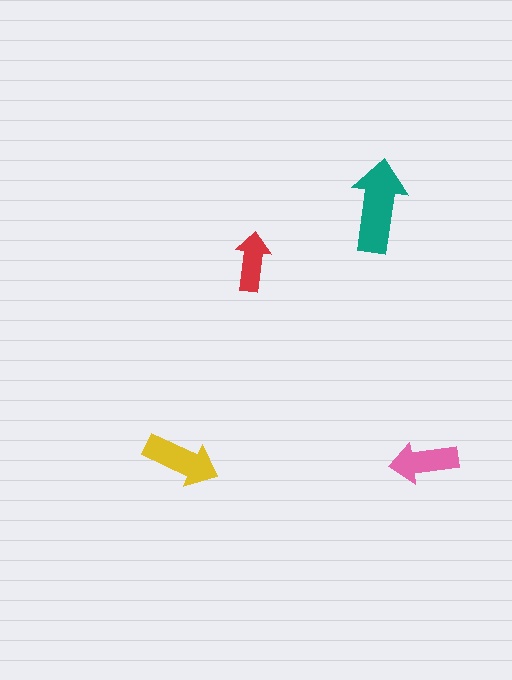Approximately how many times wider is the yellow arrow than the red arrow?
About 1.5 times wider.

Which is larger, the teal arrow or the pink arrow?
The teal one.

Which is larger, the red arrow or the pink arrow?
The pink one.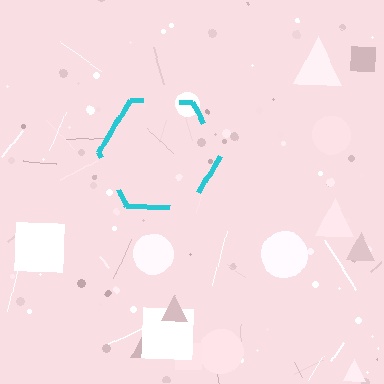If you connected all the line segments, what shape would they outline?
They would outline a hexagon.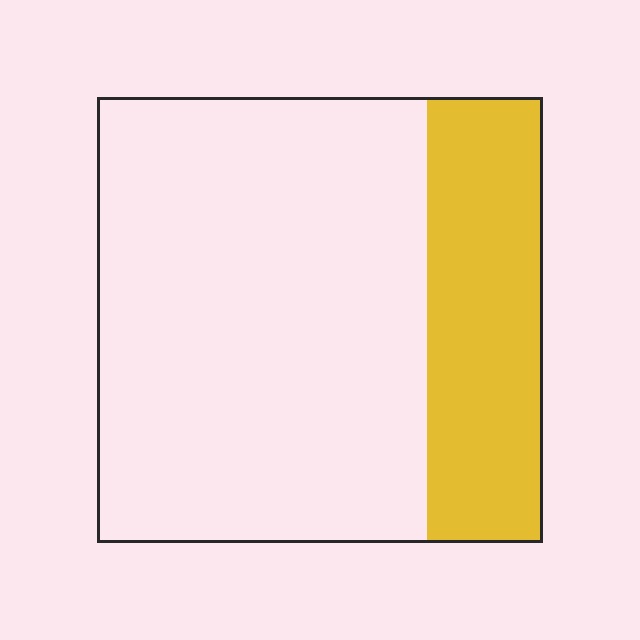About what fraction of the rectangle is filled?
About one quarter (1/4).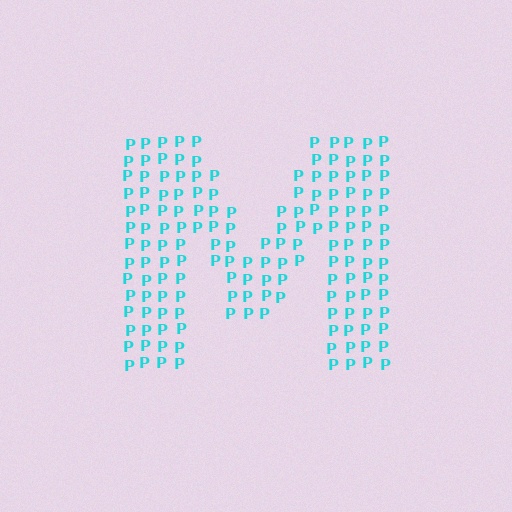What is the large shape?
The large shape is the letter M.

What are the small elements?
The small elements are letter P's.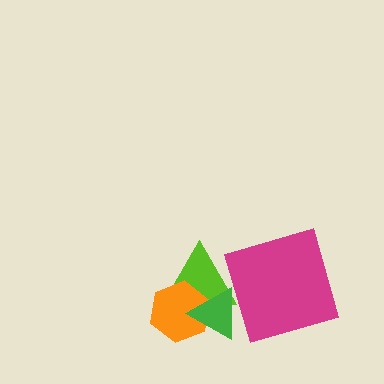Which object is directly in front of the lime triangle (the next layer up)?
The orange hexagon is directly in front of the lime triangle.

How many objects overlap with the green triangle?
2 objects overlap with the green triangle.